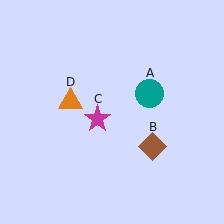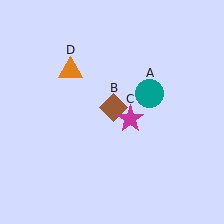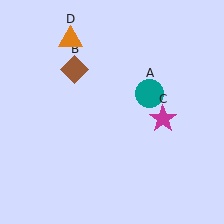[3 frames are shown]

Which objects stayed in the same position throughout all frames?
Teal circle (object A) remained stationary.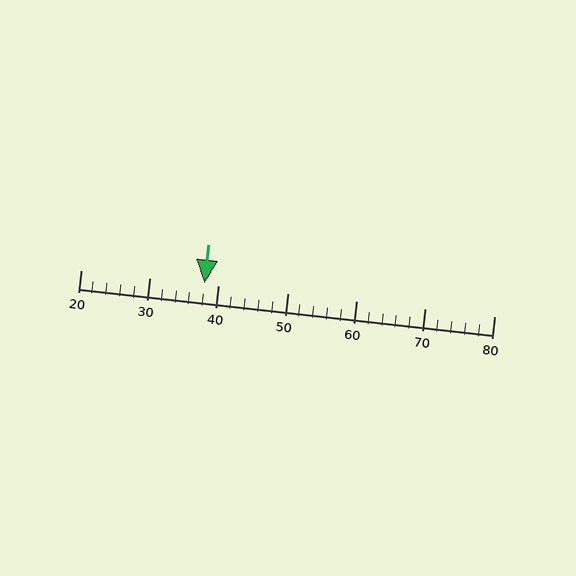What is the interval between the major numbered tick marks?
The major tick marks are spaced 10 units apart.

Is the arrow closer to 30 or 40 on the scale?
The arrow is closer to 40.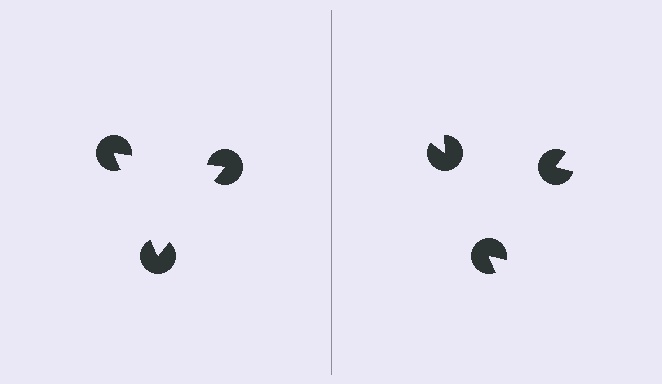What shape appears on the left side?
An illusory triangle.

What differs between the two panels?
The pac-man discs are positioned identically on both sides; only the wedge orientations differ. On the left they align to a triangle; on the right they are misaligned.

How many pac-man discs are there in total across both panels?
6 — 3 on each side.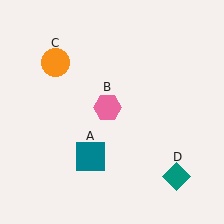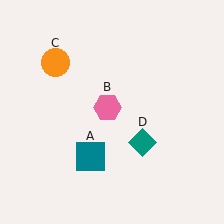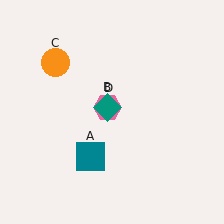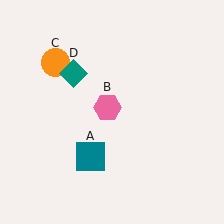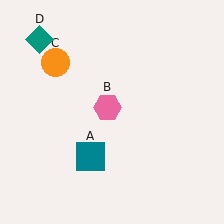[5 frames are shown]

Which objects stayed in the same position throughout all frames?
Teal square (object A) and pink hexagon (object B) and orange circle (object C) remained stationary.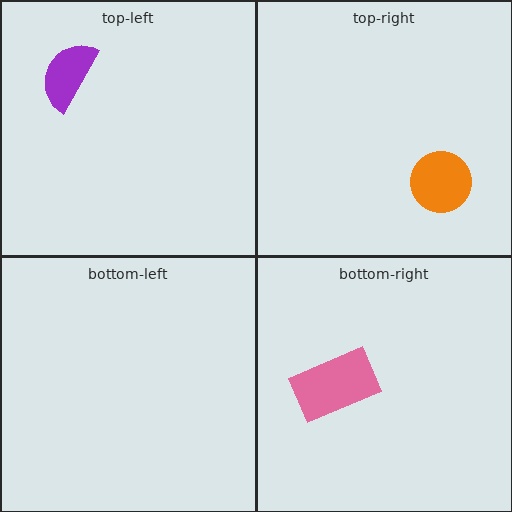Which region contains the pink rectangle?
The bottom-right region.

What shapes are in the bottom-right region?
The pink rectangle.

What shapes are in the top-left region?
The purple semicircle.